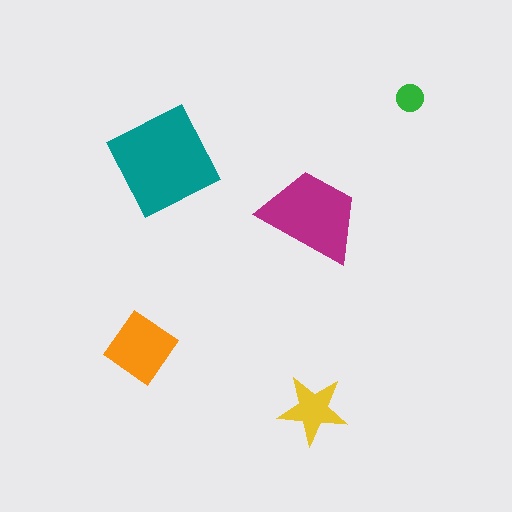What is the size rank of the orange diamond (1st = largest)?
3rd.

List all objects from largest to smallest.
The teal square, the magenta trapezoid, the orange diamond, the yellow star, the green circle.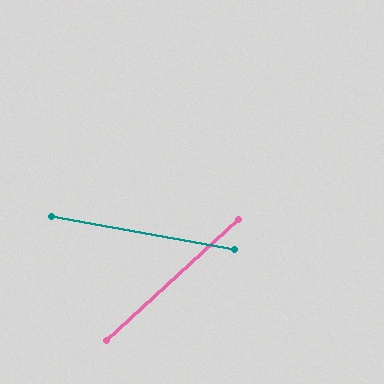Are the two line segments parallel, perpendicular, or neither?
Neither parallel nor perpendicular — they differ by about 53°.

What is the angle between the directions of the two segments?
Approximately 53 degrees.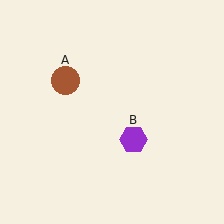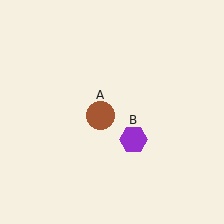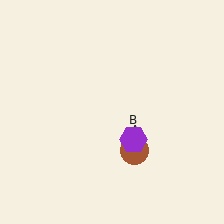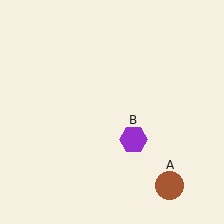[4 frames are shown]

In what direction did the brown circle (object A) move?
The brown circle (object A) moved down and to the right.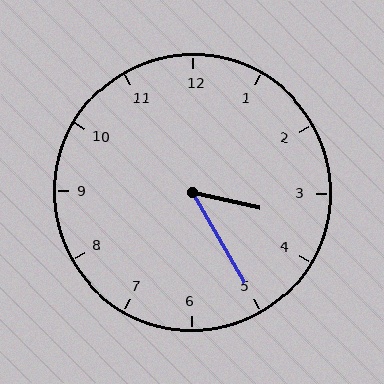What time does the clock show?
3:25.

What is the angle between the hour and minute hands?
Approximately 48 degrees.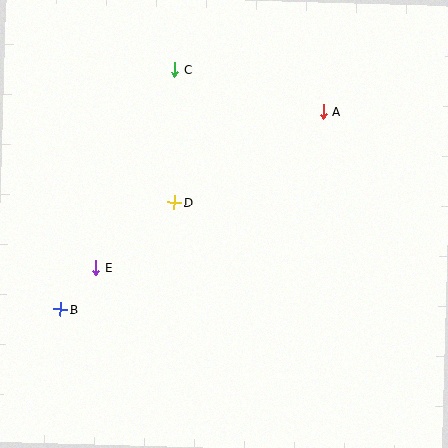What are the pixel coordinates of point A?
Point A is at (323, 112).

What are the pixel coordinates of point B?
Point B is at (60, 309).